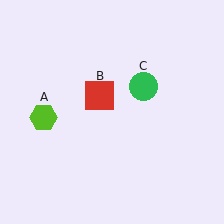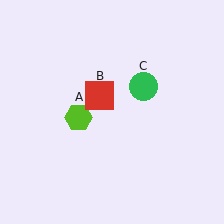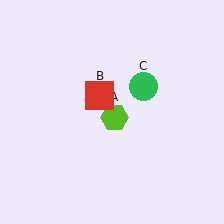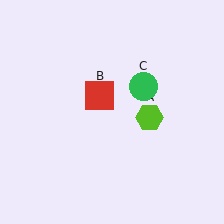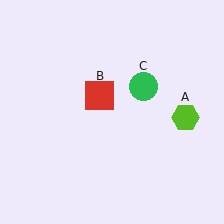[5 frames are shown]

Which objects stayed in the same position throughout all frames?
Red square (object B) and green circle (object C) remained stationary.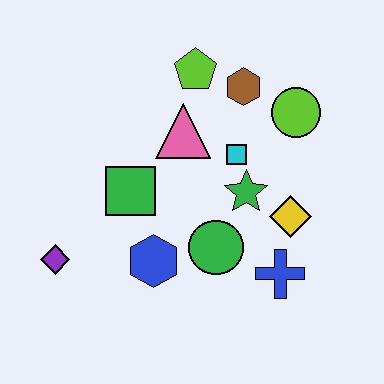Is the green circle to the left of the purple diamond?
No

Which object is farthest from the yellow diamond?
The purple diamond is farthest from the yellow diamond.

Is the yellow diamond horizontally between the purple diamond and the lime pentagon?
No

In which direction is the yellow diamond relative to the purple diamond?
The yellow diamond is to the right of the purple diamond.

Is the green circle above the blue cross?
Yes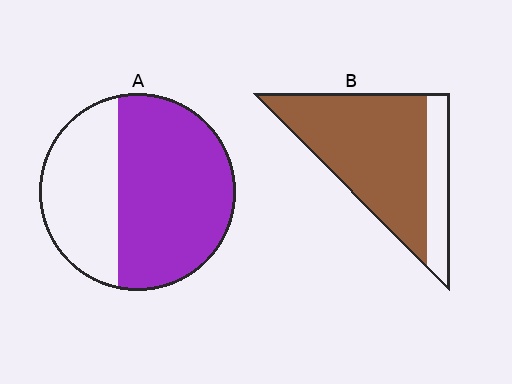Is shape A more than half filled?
Yes.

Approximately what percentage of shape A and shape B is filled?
A is approximately 65% and B is approximately 80%.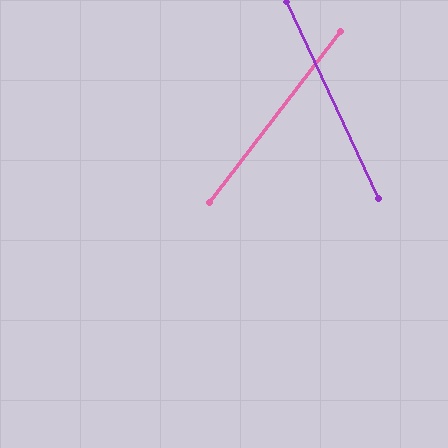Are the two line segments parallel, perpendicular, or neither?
Neither parallel nor perpendicular — they differ by about 63°.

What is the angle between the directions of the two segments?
Approximately 63 degrees.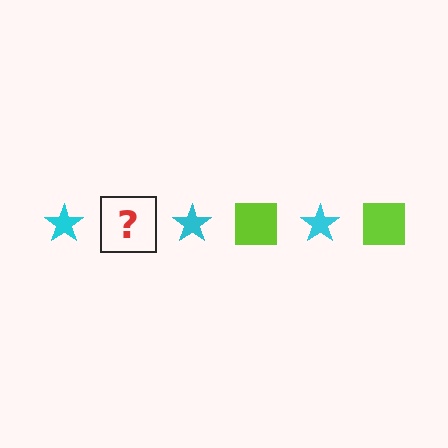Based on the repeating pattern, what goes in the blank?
The blank should be a lime square.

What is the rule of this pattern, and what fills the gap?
The rule is that the pattern alternates between cyan star and lime square. The gap should be filled with a lime square.